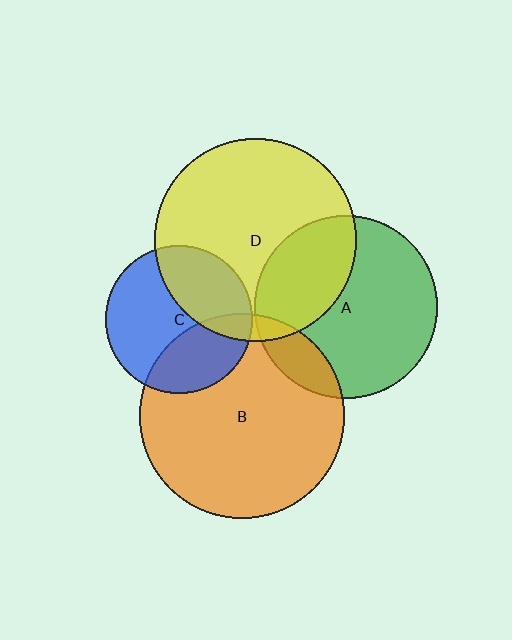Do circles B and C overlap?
Yes.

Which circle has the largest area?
Circle B (orange).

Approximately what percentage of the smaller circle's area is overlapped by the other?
Approximately 35%.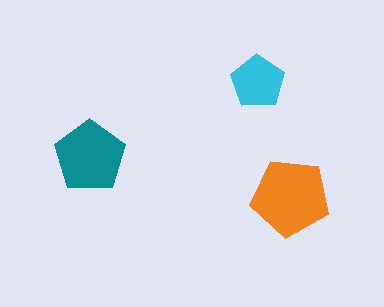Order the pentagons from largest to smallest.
the orange one, the teal one, the cyan one.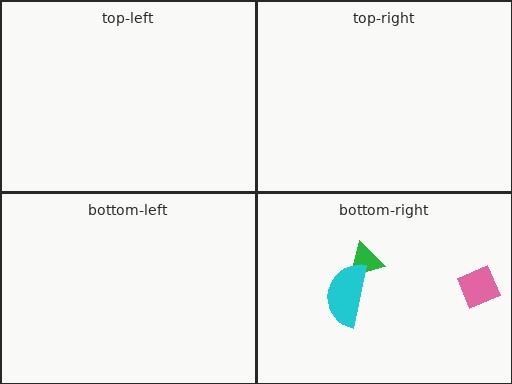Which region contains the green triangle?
The bottom-right region.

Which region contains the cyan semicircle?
The bottom-right region.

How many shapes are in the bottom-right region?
3.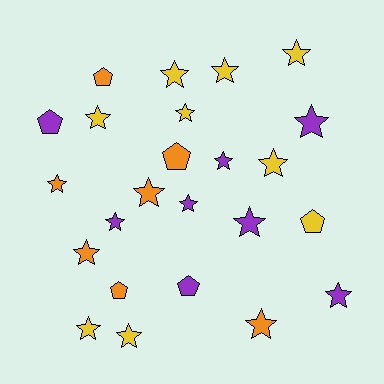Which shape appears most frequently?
Star, with 18 objects.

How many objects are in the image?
There are 24 objects.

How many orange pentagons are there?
There are 3 orange pentagons.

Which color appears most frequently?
Yellow, with 9 objects.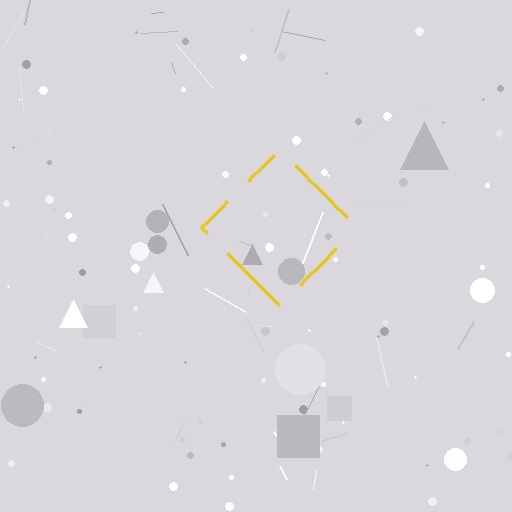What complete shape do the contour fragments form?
The contour fragments form a diamond.